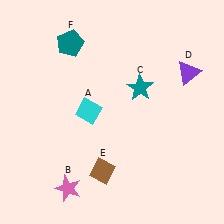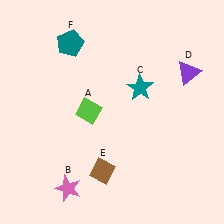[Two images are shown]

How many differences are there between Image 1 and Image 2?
There is 1 difference between the two images.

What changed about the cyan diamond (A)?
In Image 1, A is cyan. In Image 2, it changed to lime.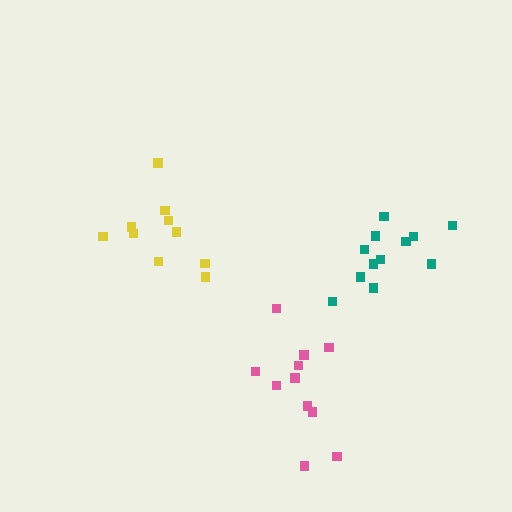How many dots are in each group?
Group 1: 12 dots, Group 2: 11 dots, Group 3: 10 dots (33 total).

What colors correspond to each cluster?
The clusters are colored: teal, pink, yellow.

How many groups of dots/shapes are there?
There are 3 groups.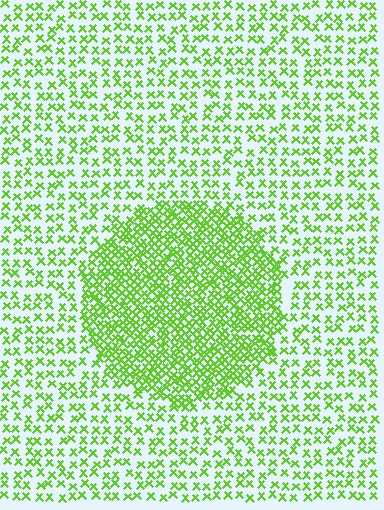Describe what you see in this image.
The image contains small lime elements arranged at two different densities. A circle-shaped region is visible where the elements are more densely packed than the surrounding area.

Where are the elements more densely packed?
The elements are more densely packed inside the circle boundary.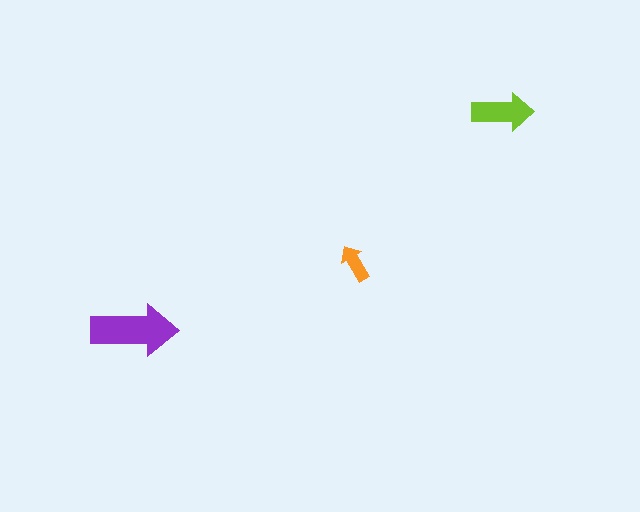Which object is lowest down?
The purple arrow is bottommost.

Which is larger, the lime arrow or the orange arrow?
The lime one.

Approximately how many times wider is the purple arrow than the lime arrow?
About 1.5 times wider.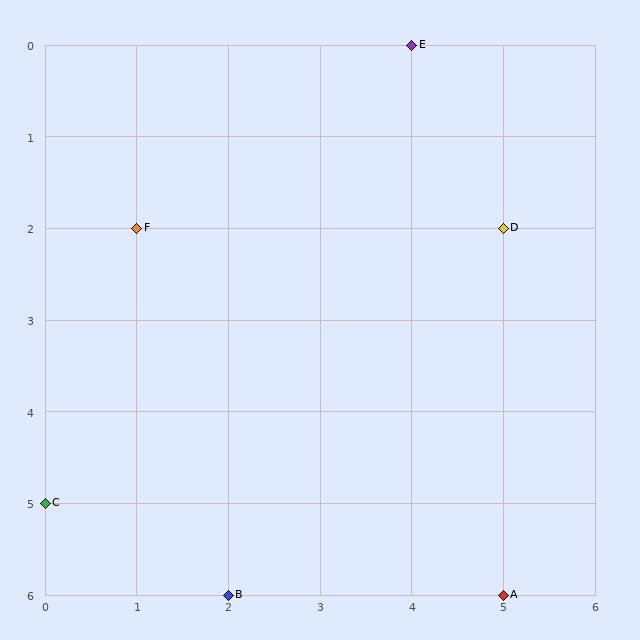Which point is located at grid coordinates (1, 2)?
Point F is at (1, 2).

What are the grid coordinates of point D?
Point D is at grid coordinates (5, 2).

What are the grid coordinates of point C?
Point C is at grid coordinates (0, 5).